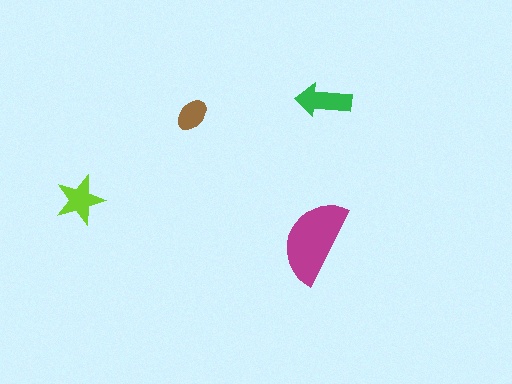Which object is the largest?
The magenta semicircle.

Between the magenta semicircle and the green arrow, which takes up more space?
The magenta semicircle.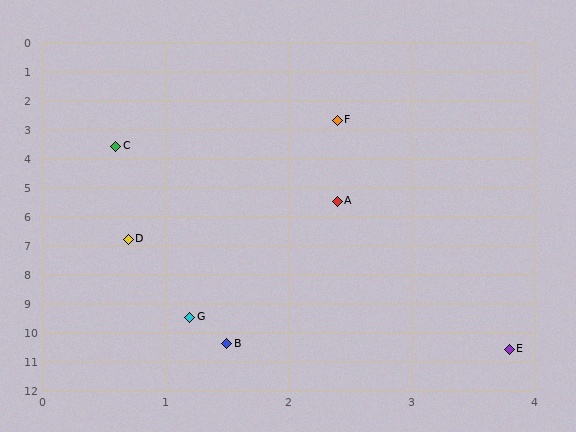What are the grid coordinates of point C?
Point C is at approximately (0.6, 3.6).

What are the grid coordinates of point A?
Point A is at approximately (2.4, 5.5).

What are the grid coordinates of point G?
Point G is at approximately (1.2, 9.5).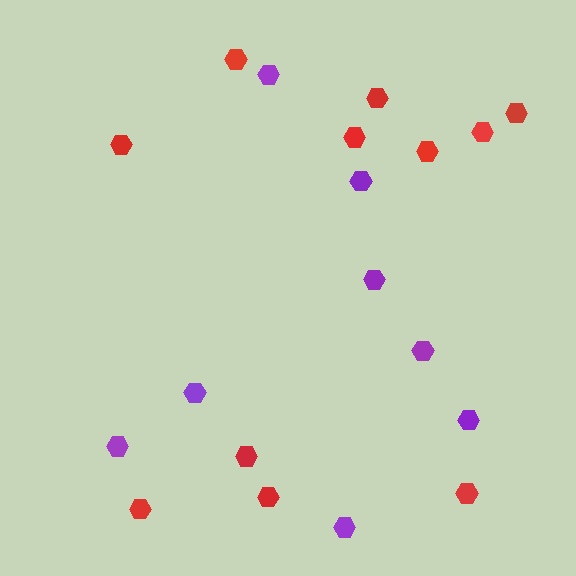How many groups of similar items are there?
There are 2 groups: one group of purple hexagons (8) and one group of red hexagons (11).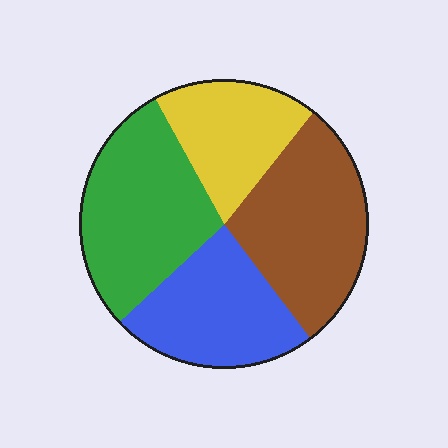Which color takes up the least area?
Yellow, at roughly 20%.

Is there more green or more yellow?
Green.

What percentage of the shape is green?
Green takes up between a quarter and a half of the shape.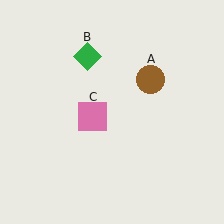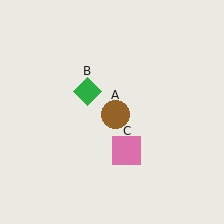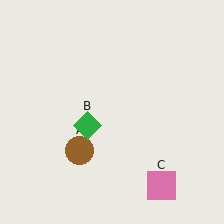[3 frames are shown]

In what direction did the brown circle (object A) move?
The brown circle (object A) moved down and to the left.